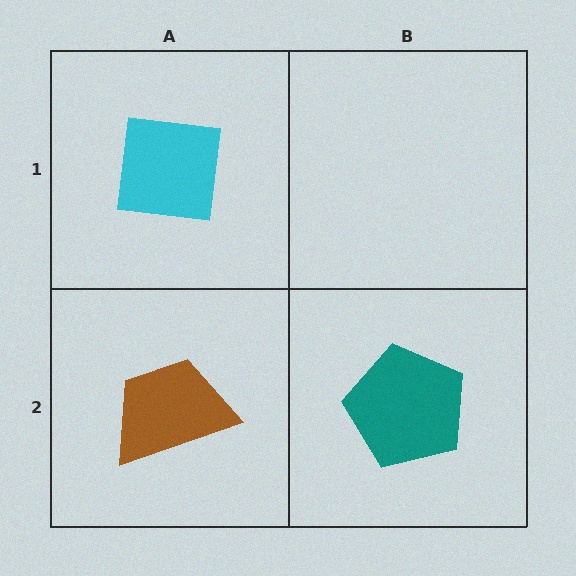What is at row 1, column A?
A cyan square.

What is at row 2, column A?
A brown trapezoid.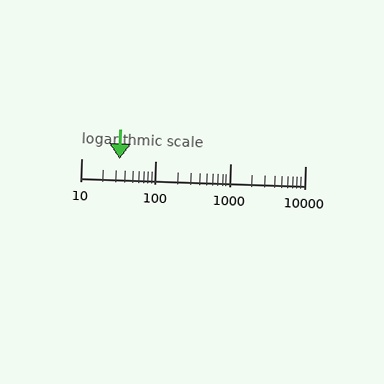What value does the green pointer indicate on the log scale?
The pointer indicates approximately 33.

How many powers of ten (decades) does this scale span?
The scale spans 3 decades, from 10 to 10000.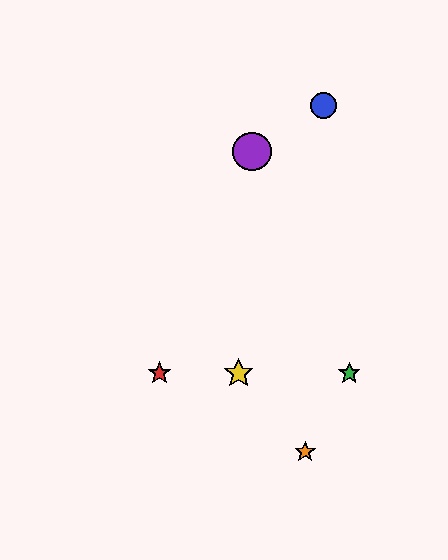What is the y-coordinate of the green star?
The green star is at y≈373.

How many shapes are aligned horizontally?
3 shapes (the red star, the green star, the yellow star) are aligned horizontally.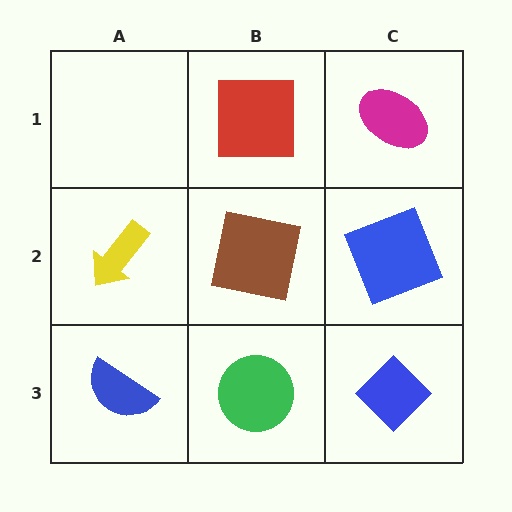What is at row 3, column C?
A blue diamond.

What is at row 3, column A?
A blue semicircle.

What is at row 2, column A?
A yellow arrow.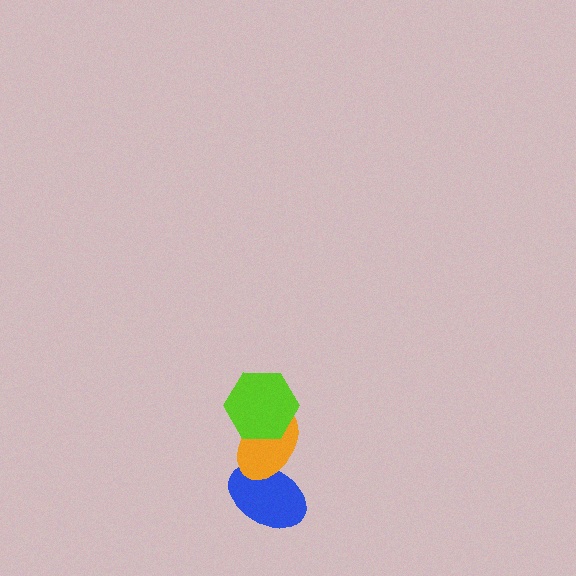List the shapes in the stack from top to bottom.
From top to bottom: the lime hexagon, the orange ellipse, the blue ellipse.